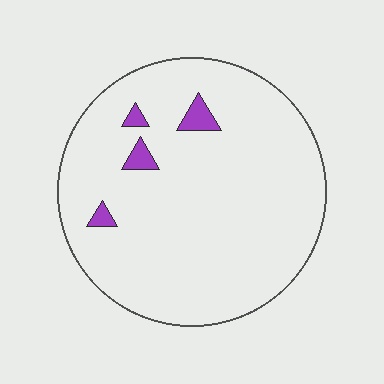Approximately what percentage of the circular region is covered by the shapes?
Approximately 5%.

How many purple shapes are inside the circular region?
4.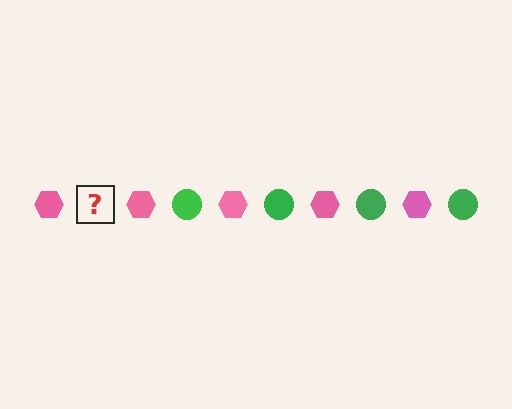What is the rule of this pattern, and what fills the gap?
The rule is that the pattern alternates between pink hexagon and green circle. The gap should be filled with a green circle.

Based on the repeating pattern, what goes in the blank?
The blank should be a green circle.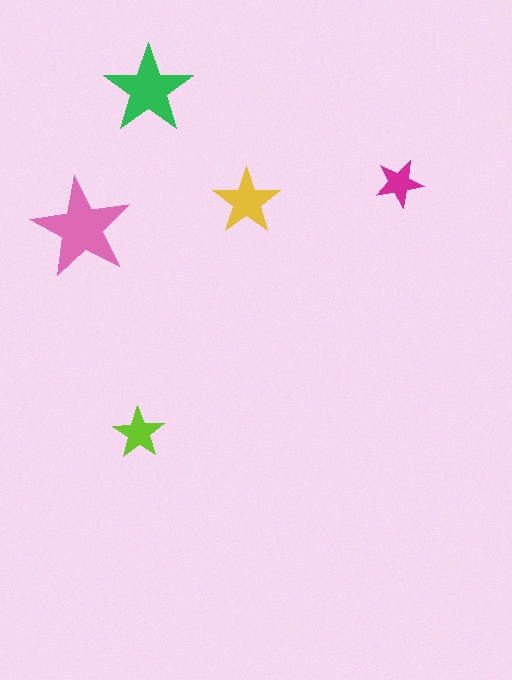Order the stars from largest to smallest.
the pink one, the green one, the yellow one, the lime one, the magenta one.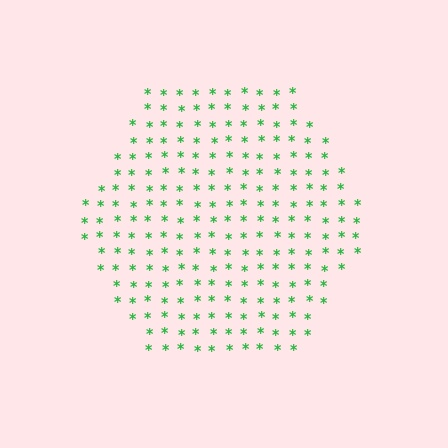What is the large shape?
The large shape is a hexagon.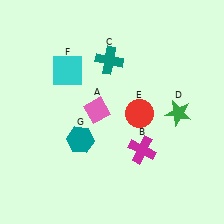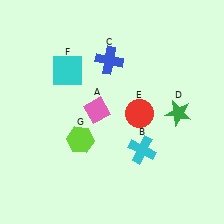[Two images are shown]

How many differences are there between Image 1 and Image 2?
There are 3 differences between the two images.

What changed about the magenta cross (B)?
In Image 1, B is magenta. In Image 2, it changed to cyan.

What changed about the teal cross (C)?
In Image 1, C is teal. In Image 2, it changed to blue.